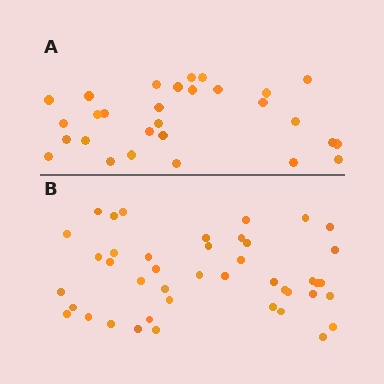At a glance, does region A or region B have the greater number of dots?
Region B (the bottom region) has more dots.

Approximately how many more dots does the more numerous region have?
Region B has approximately 15 more dots than region A.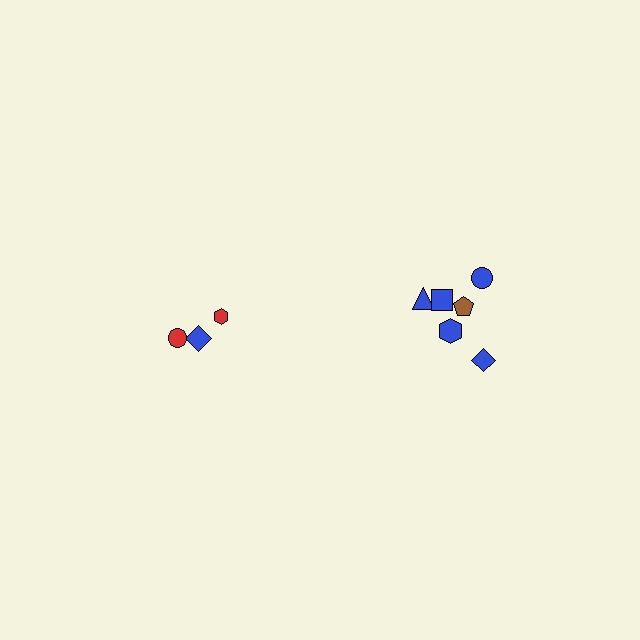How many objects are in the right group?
There are 8 objects.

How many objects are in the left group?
There are 3 objects.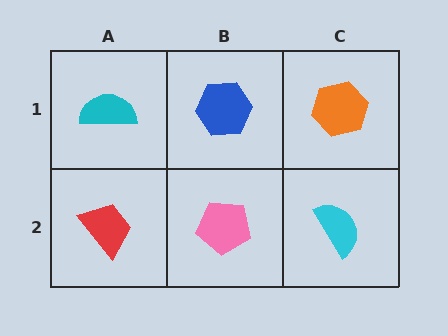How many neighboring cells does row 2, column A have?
2.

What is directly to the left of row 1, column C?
A blue hexagon.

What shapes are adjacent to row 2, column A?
A cyan semicircle (row 1, column A), a pink pentagon (row 2, column B).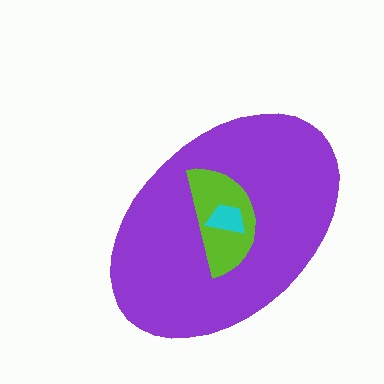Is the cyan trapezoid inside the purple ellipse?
Yes.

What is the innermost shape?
The cyan trapezoid.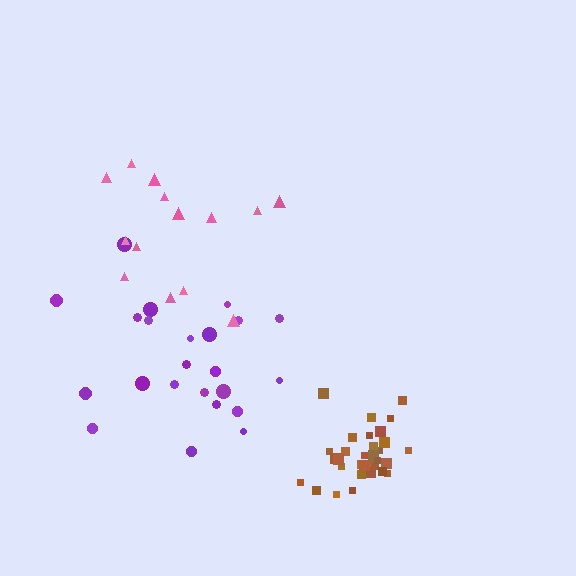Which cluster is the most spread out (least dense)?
Pink.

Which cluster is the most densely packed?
Brown.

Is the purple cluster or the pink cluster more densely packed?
Purple.